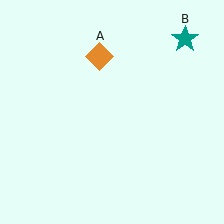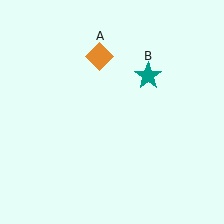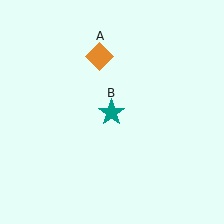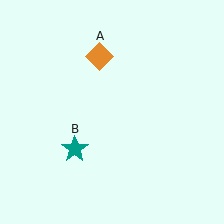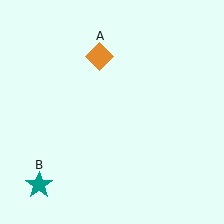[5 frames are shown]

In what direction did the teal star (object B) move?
The teal star (object B) moved down and to the left.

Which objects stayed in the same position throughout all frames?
Orange diamond (object A) remained stationary.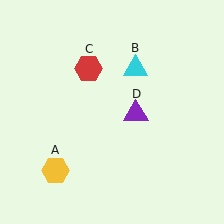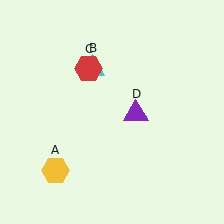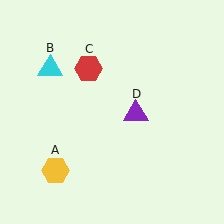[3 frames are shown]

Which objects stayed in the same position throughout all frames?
Yellow hexagon (object A) and red hexagon (object C) and purple triangle (object D) remained stationary.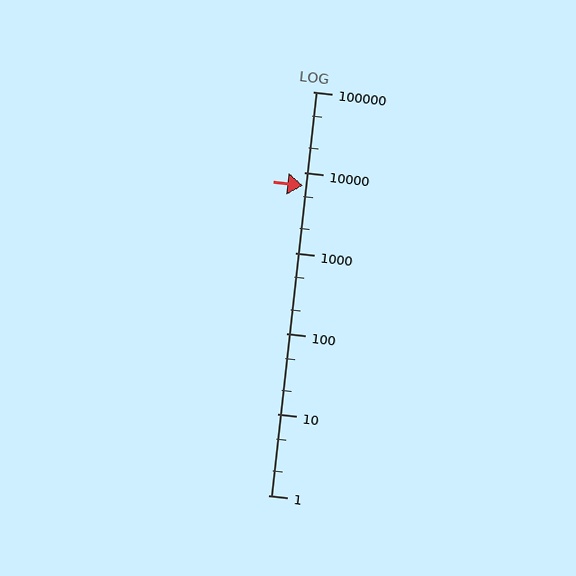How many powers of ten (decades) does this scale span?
The scale spans 5 decades, from 1 to 100000.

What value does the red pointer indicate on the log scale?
The pointer indicates approximately 6900.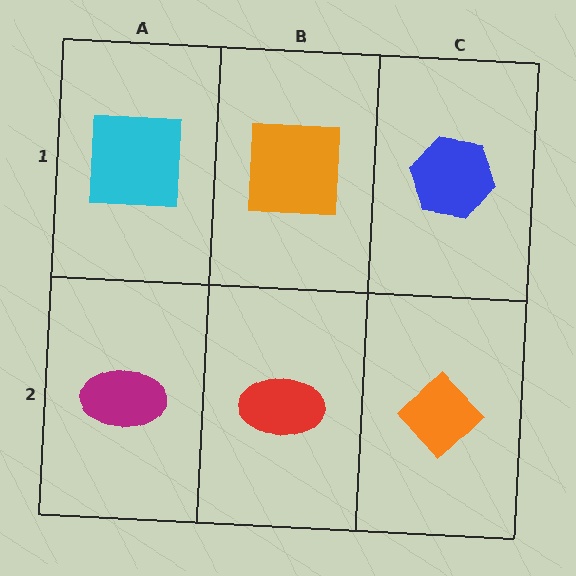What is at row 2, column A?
A magenta ellipse.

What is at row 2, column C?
An orange diamond.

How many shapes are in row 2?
3 shapes.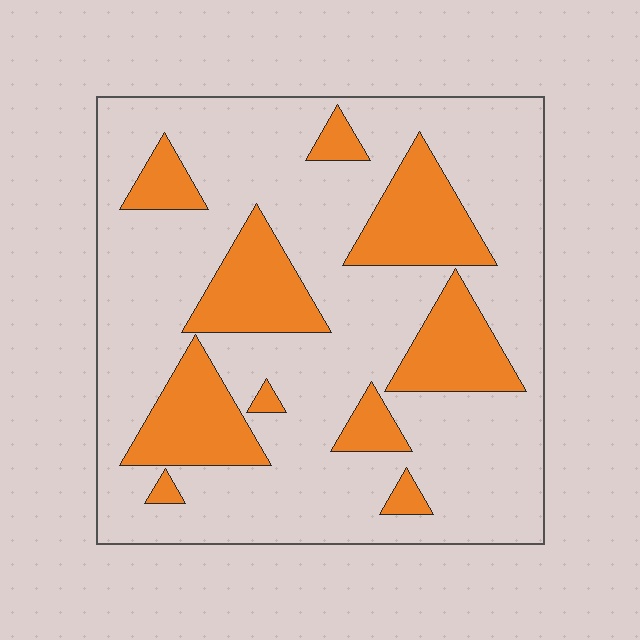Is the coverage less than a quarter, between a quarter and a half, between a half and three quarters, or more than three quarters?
Between a quarter and a half.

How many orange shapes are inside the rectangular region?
10.